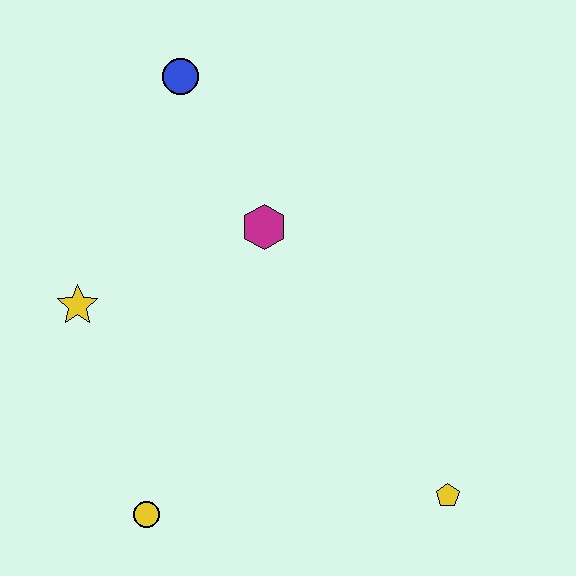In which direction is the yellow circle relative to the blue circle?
The yellow circle is below the blue circle.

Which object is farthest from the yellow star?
The yellow pentagon is farthest from the yellow star.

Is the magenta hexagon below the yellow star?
No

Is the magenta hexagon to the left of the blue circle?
No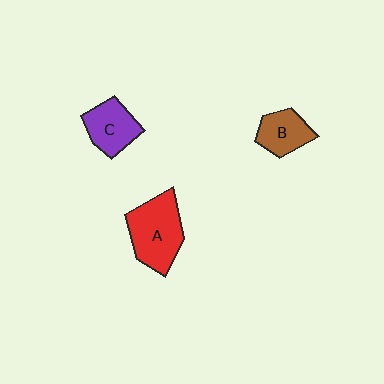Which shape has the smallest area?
Shape B (brown).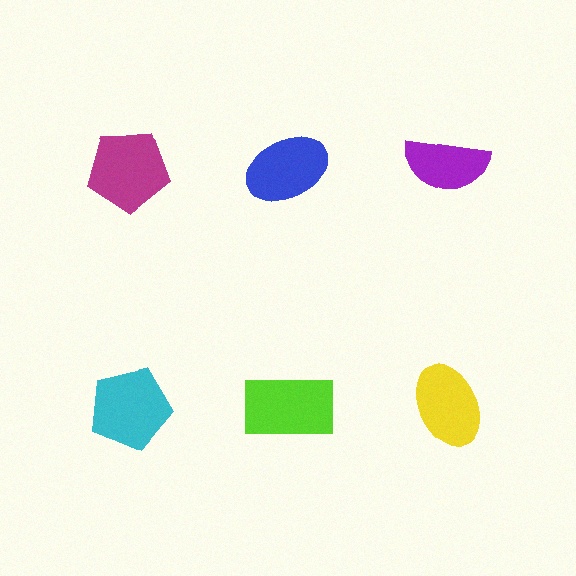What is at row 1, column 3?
A purple semicircle.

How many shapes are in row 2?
3 shapes.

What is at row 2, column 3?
A yellow ellipse.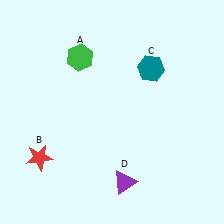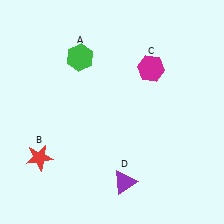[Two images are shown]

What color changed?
The hexagon (C) changed from teal in Image 1 to magenta in Image 2.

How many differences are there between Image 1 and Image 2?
There is 1 difference between the two images.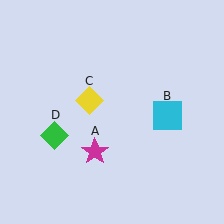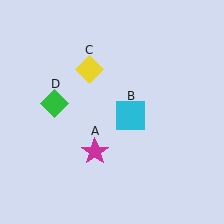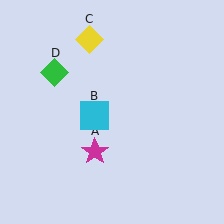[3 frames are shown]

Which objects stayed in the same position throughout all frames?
Magenta star (object A) remained stationary.